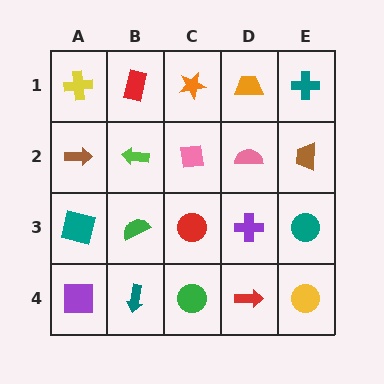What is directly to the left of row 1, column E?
An orange trapezoid.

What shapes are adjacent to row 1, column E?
A brown trapezoid (row 2, column E), an orange trapezoid (row 1, column D).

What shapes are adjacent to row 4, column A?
A teal square (row 3, column A), a teal arrow (row 4, column B).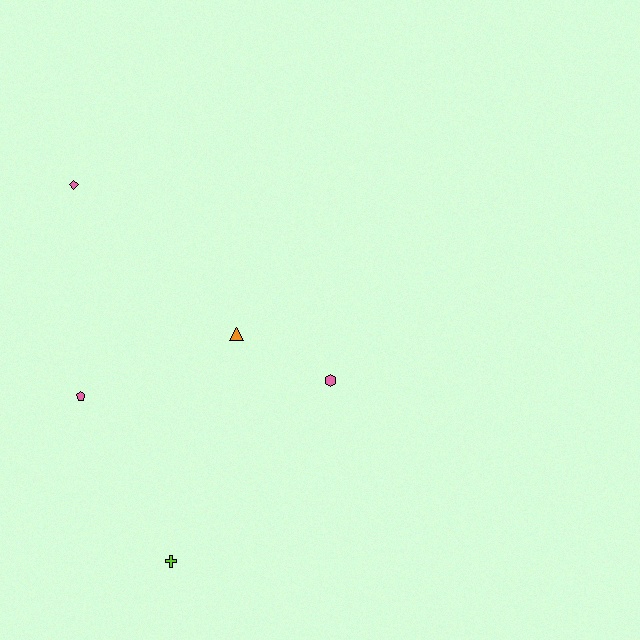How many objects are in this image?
There are 5 objects.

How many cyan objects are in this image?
There are no cyan objects.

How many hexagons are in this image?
There is 1 hexagon.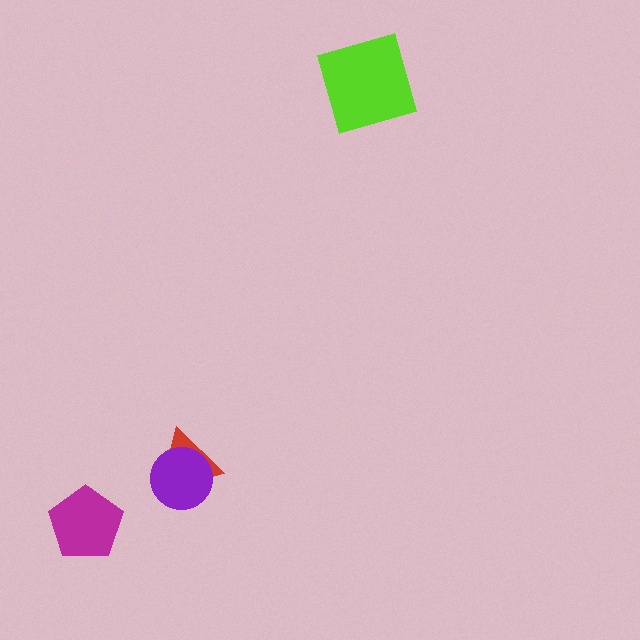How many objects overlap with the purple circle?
1 object overlaps with the purple circle.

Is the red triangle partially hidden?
Yes, it is partially covered by another shape.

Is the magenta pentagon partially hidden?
No, no other shape covers it.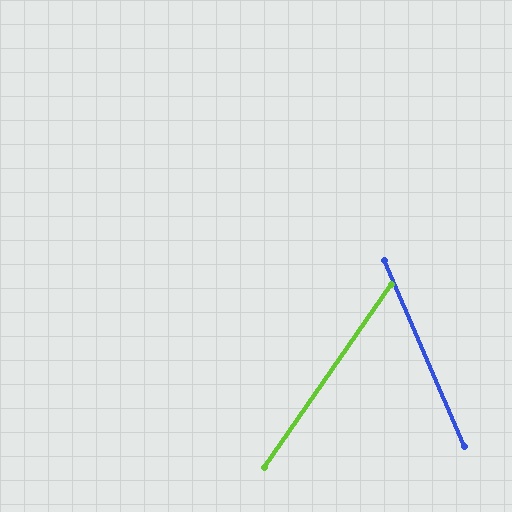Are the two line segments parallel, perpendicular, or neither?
Neither parallel nor perpendicular — they differ by about 58°.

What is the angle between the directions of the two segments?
Approximately 58 degrees.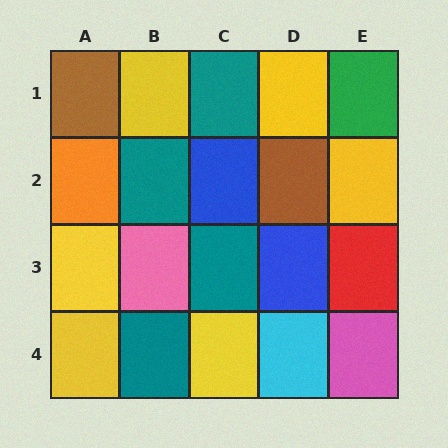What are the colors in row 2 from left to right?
Orange, teal, blue, brown, yellow.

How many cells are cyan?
1 cell is cyan.